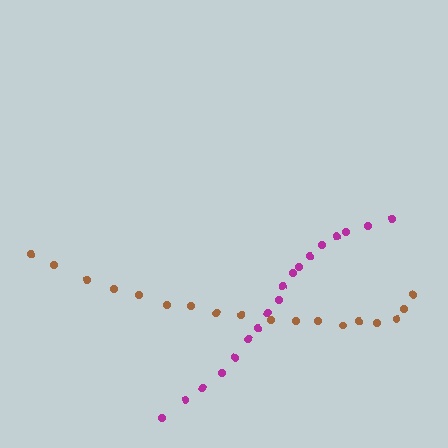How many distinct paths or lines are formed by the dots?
There are 2 distinct paths.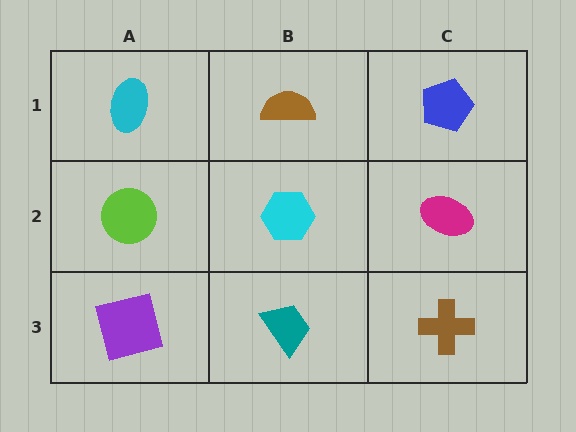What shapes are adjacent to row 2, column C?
A blue pentagon (row 1, column C), a brown cross (row 3, column C), a cyan hexagon (row 2, column B).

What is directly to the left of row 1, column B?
A cyan ellipse.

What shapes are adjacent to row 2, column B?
A brown semicircle (row 1, column B), a teal trapezoid (row 3, column B), a lime circle (row 2, column A), a magenta ellipse (row 2, column C).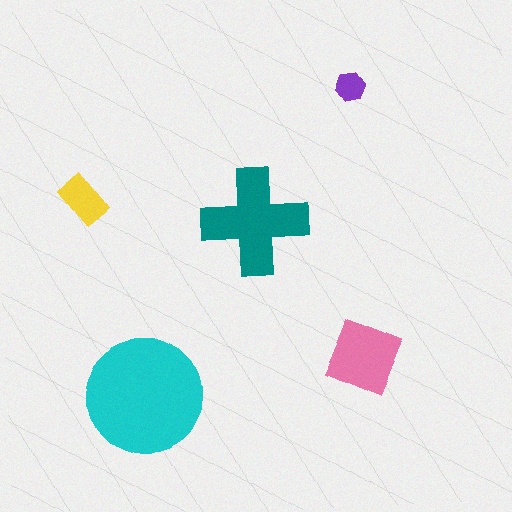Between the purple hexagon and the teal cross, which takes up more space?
The teal cross.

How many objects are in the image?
There are 5 objects in the image.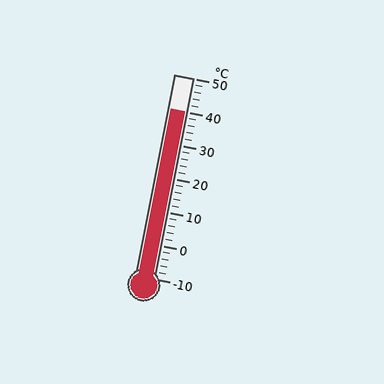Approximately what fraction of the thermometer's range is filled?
The thermometer is filled to approximately 85% of its range.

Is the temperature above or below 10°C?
The temperature is above 10°C.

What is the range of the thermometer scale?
The thermometer scale ranges from -10°C to 50°C.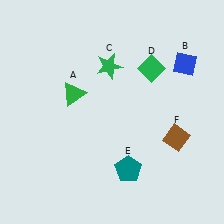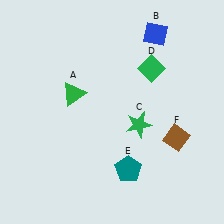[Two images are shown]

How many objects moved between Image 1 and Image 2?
2 objects moved between the two images.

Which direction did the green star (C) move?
The green star (C) moved down.